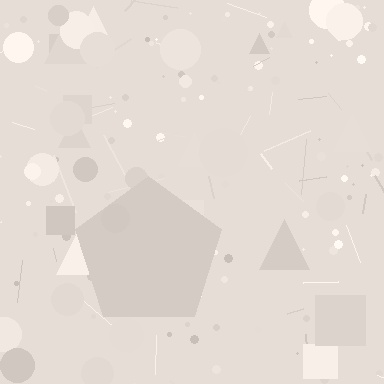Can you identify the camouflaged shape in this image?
The camouflaged shape is a pentagon.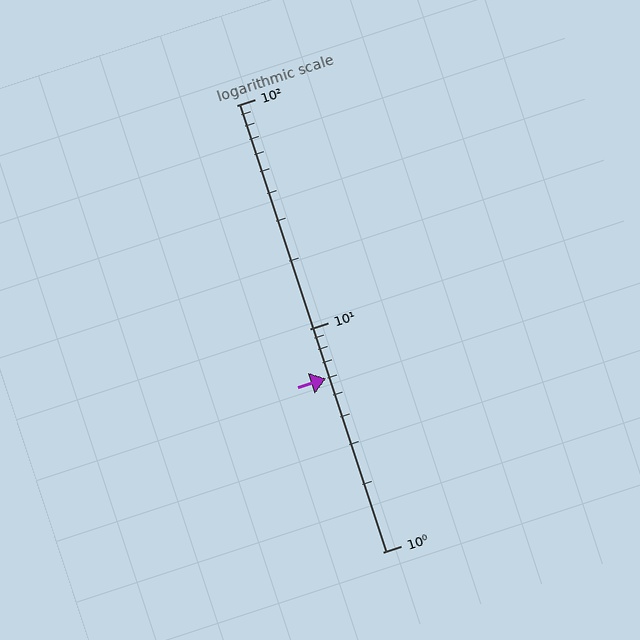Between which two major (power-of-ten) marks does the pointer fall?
The pointer is between 1 and 10.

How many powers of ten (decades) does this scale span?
The scale spans 2 decades, from 1 to 100.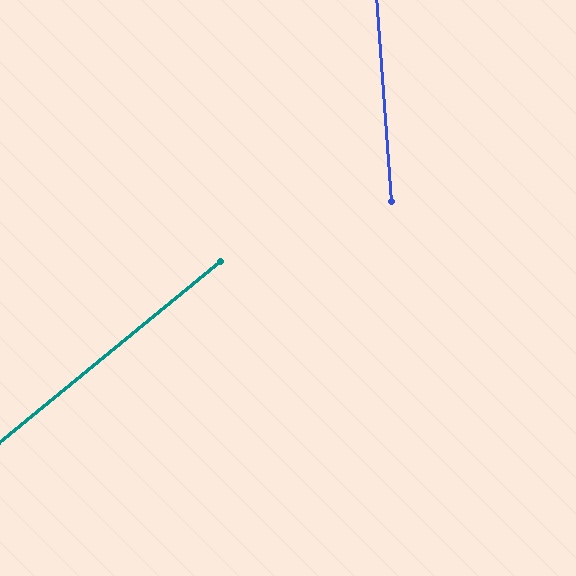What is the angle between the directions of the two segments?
Approximately 55 degrees.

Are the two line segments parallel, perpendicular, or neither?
Neither parallel nor perpendicular — they differ by about 55°.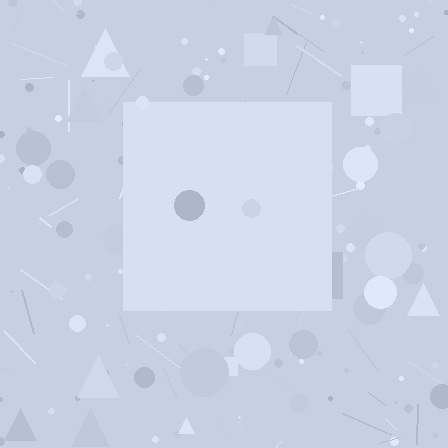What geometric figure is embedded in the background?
A square is embedded in the background.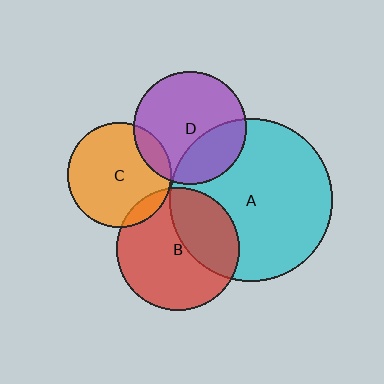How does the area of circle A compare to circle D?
Approximately 2.1 times.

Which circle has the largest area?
Circle A (cyan).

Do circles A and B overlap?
Yes.